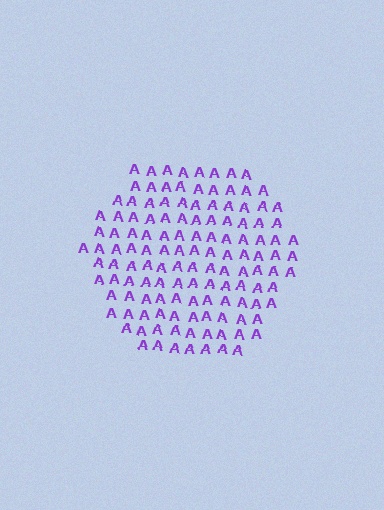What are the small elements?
The small elements are letter A's.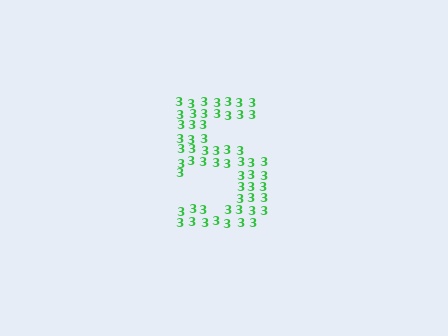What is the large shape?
The large shape is the digit 5.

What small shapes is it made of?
It is made of small digit 3's.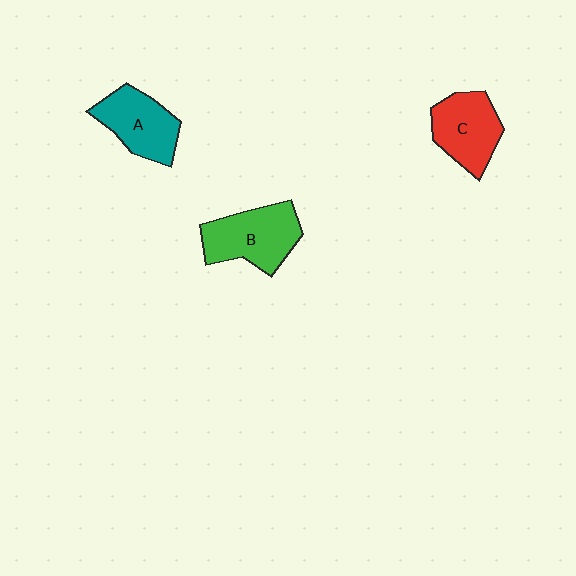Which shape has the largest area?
Shape B (green).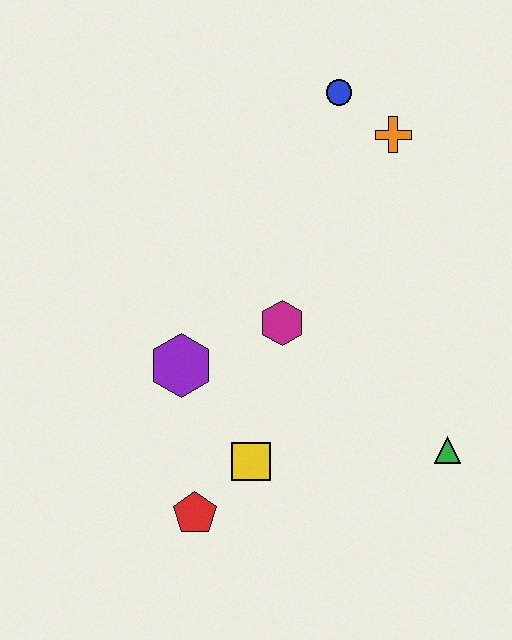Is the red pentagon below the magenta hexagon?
Yes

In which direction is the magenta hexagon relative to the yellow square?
The magenta hexagon is above the yellow square.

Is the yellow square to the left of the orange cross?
Yes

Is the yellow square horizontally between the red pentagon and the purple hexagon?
No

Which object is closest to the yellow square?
The red pentagon is closest to the yellow square.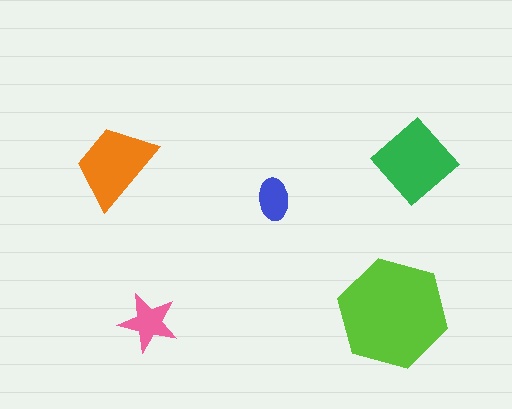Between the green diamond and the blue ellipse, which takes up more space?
The green diamond.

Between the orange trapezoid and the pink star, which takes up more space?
The orange trapezoid.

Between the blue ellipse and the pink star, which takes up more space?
The pink star.